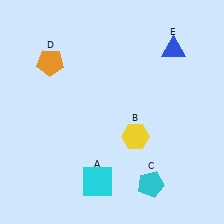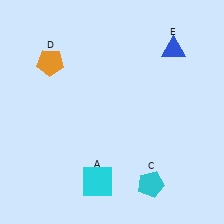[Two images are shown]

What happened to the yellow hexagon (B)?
The yellow hexagon (B) was removed in Image 2. It was in the bottom-right area of Image 1.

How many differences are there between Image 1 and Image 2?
There is 1 difference between the two images.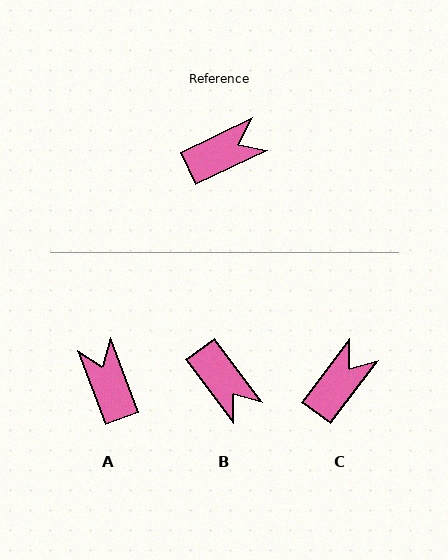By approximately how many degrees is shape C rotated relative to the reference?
Approximately 27 degrees counter-clockwise.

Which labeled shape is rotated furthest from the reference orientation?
A, about 85 degrees away.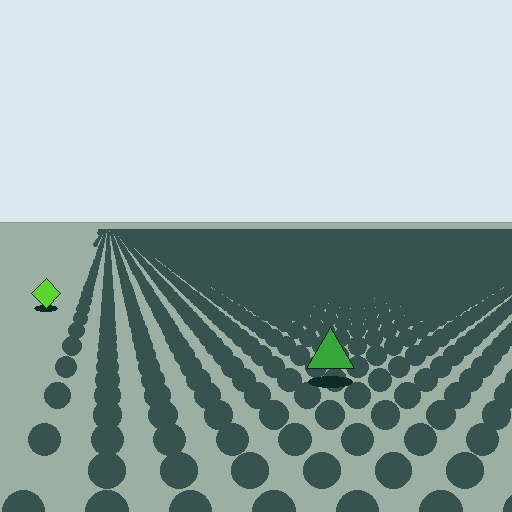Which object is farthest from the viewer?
The lime diamond is farthest from the viewer. It appears smaller and the ground texture around it is denser.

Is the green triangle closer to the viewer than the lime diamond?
Yes. The green triangle is closer — you can tell from the texture gradient: the ground texture is coarser near it.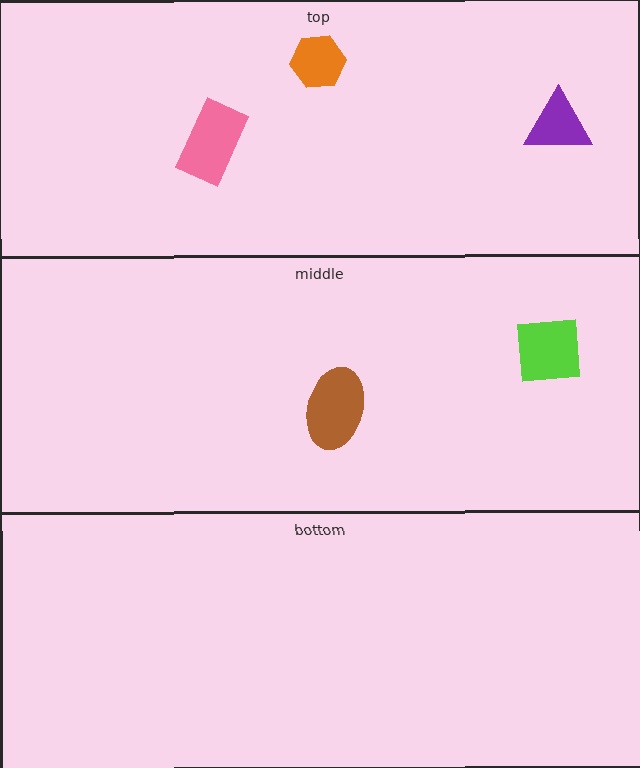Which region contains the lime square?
The middle region.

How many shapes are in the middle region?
2.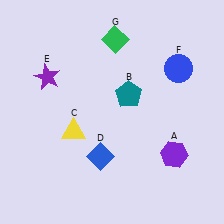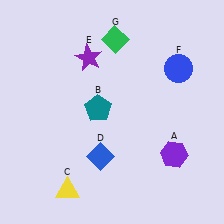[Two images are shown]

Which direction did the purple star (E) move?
The purple star (E) moved right.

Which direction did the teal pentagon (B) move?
The teal pentagon (B) moved left.